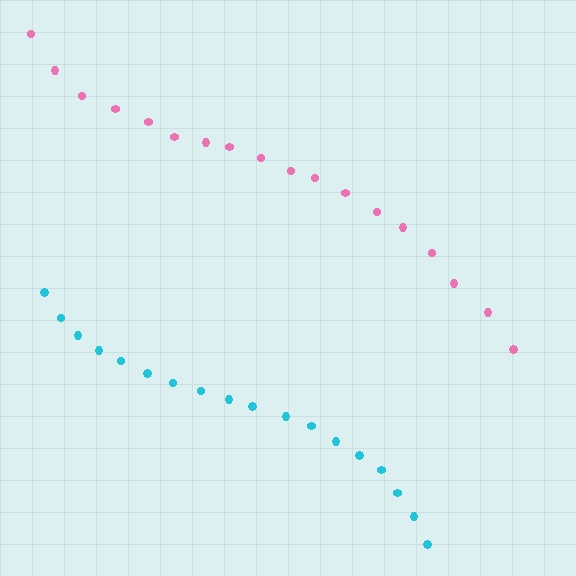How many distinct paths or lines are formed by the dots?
There are 2 distinct paths.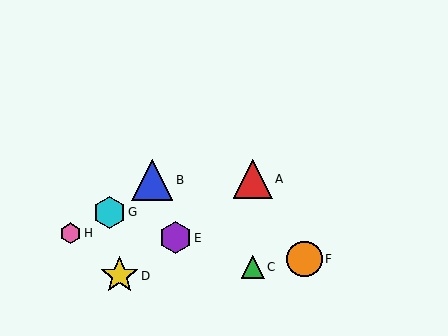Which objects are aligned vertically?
Objects A, C are aligned vertically.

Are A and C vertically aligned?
Yes, both are at x≈253.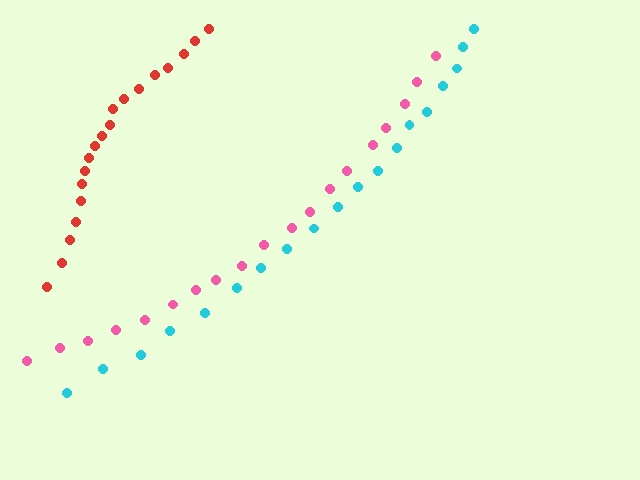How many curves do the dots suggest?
There are 3 distinct paths.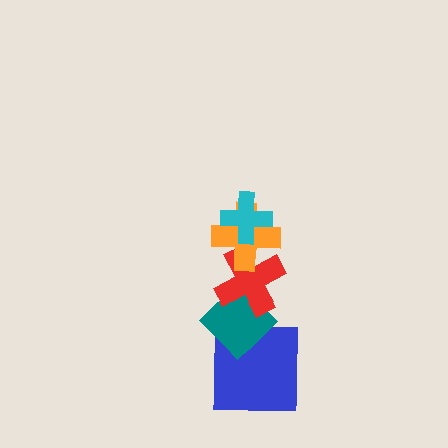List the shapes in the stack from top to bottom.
From top to bottom: the cyan cross, the orange cross, the red cross, the teal diamond, the blue square.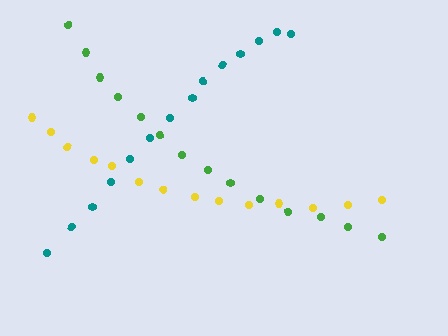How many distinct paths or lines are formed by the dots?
There are 3 distinct paths.